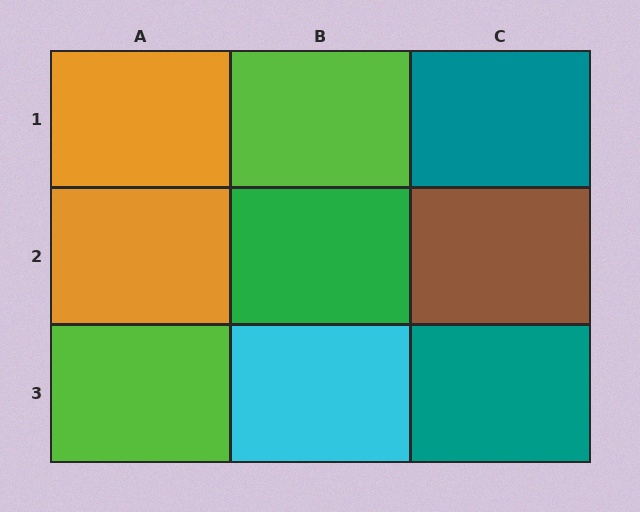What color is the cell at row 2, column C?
Brown.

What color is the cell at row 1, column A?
Orange.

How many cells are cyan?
1 cell is cyan.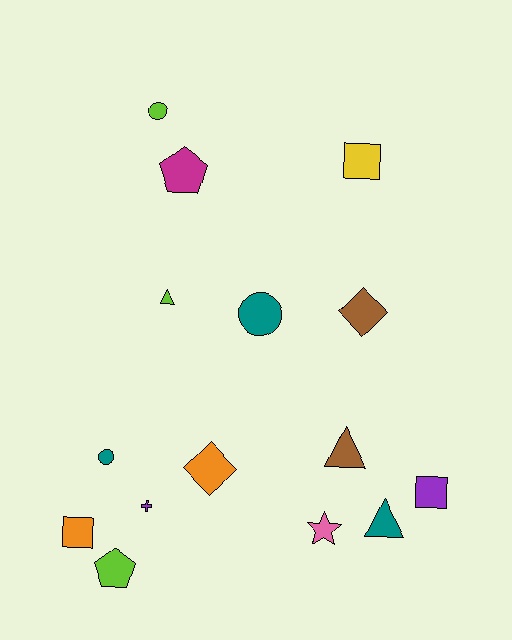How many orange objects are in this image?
There are 2 orange objects.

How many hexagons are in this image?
There are no hexagons.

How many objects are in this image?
There are 15 objects.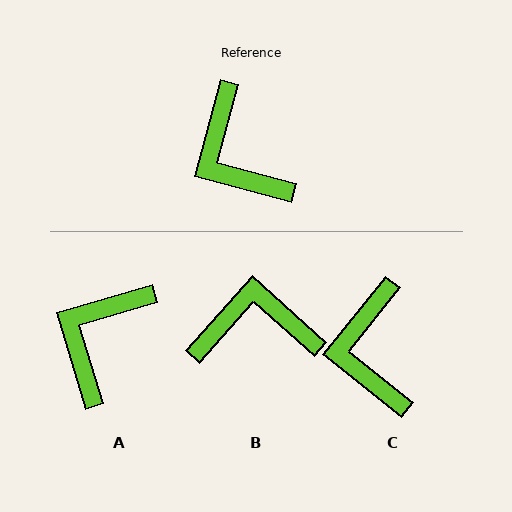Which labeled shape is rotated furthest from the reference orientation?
B, about 117 degrees away.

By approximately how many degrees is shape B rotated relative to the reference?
Approximately 117 degrees clockwise.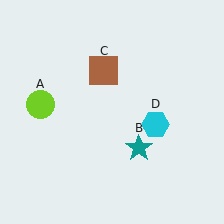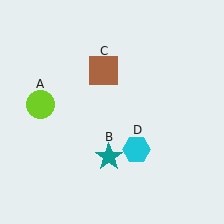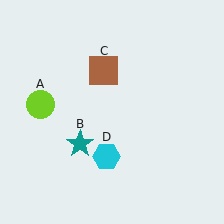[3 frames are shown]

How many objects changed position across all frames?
2 objects changed position: teal star (object B), cyan hexagon (object D).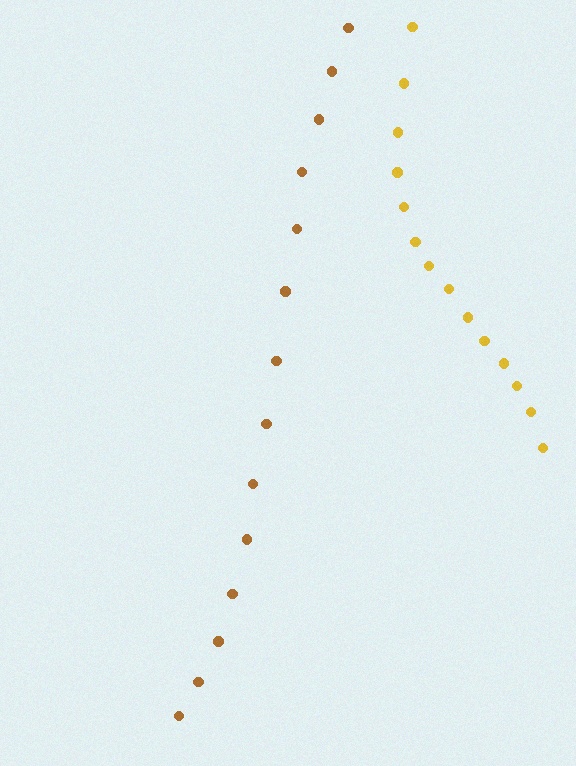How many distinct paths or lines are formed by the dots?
There are 2 distinct paths.